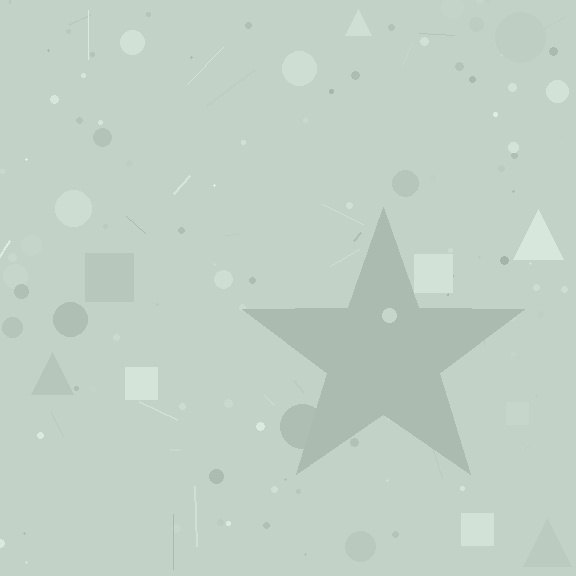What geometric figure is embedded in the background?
A star is embedded in the background.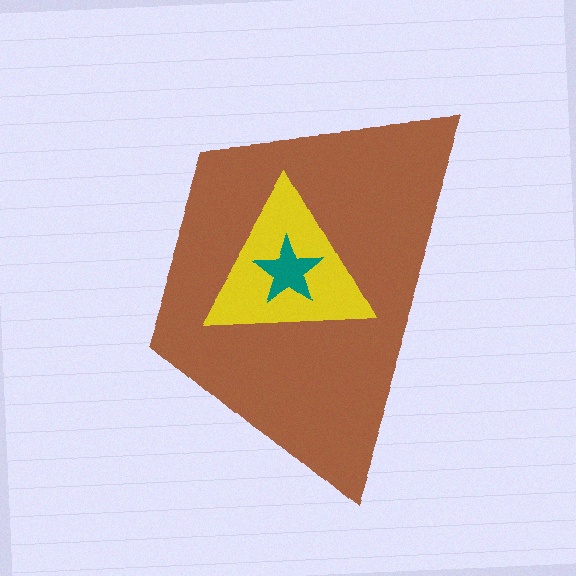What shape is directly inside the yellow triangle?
The teal star.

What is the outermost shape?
The brown trapezoid.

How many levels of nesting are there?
3.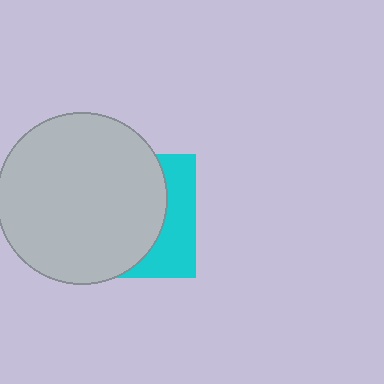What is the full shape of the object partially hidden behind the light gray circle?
The partially hidden object is a cyan square.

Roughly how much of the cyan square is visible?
A small part of it is visible (roughly 31%).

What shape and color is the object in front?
The object in front is a light gray circle.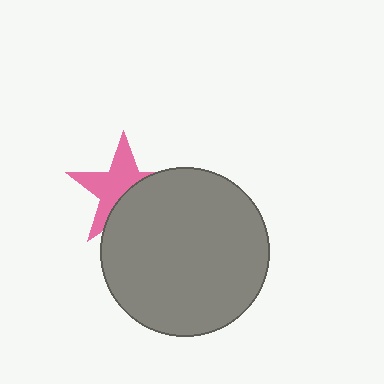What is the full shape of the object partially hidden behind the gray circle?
The partially hidden object is a pink star.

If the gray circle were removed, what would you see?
You would see the complete pink star.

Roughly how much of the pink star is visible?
About half of it is visible (roughly 57%).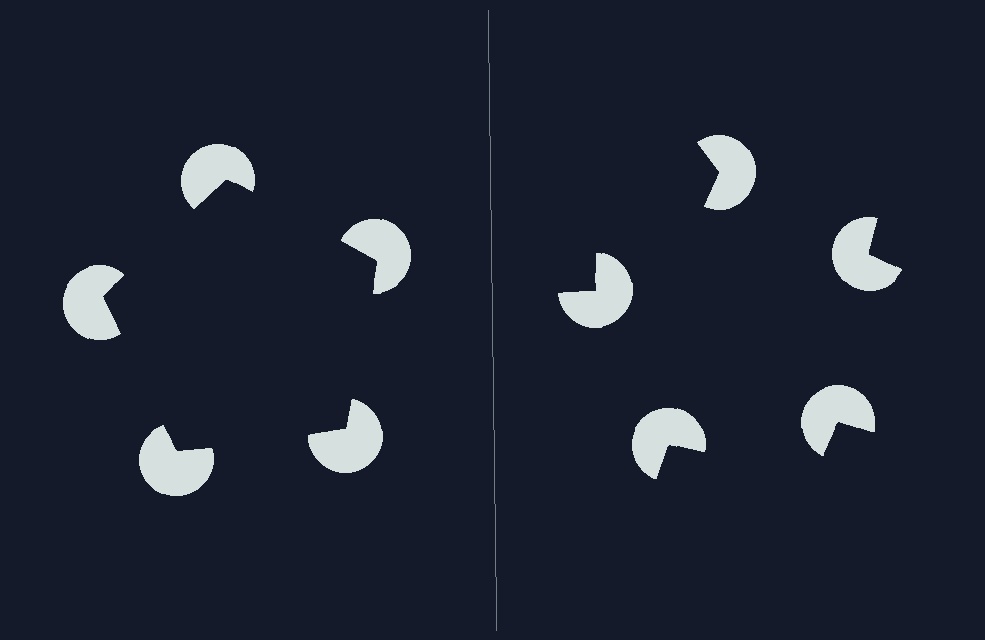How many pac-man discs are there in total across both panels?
10 — 5 on each side.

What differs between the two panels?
The pac-man discs are positioned identically on both sides; only the wedge orientations differ. On the left they align to a pentagon; on the right they are misaligned.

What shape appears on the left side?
An illusory pentagon.